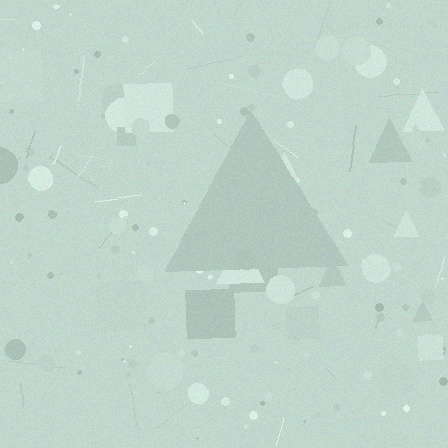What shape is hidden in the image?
A triangle is hidden in the image.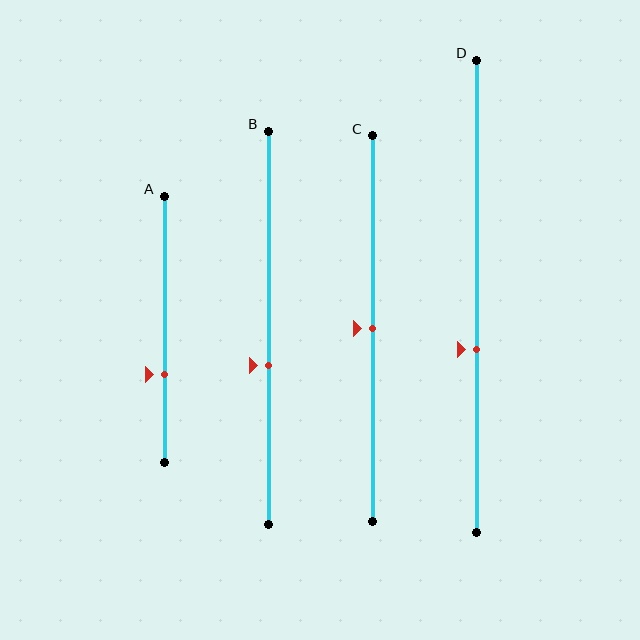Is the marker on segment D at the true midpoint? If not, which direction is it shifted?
No, the marker on segment D is shifted downward by about 11% of the segment length.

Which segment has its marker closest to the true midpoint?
Segment C has its marker closest to the true midpoint.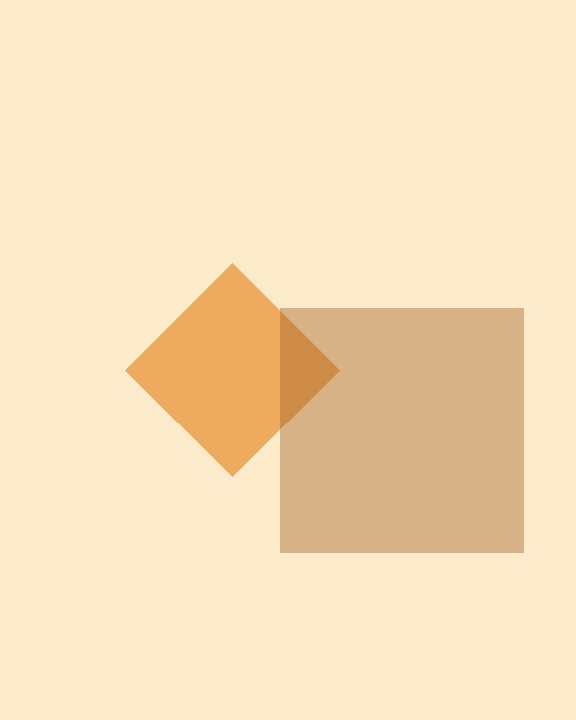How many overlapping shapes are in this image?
There are 2 overlapping shapes in the image.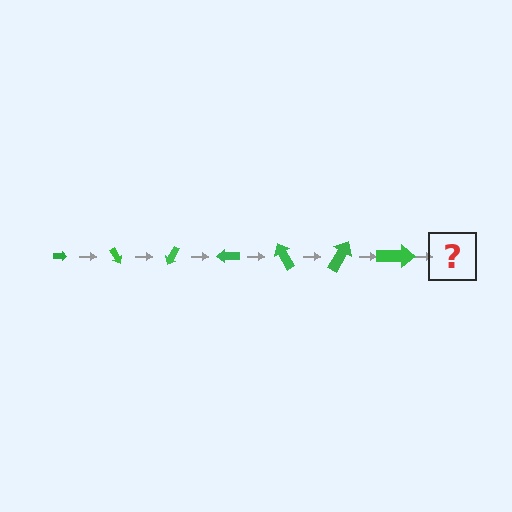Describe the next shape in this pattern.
It should be an arrow, larger than the previous one and rotated 420 degrees from the start.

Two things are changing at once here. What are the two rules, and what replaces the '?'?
The two rules are that the arrow grows larger each step and it rotates 60 degrees each step. The '?' should be an arrow, larger than the previous one and rotated 420 degrees from the start.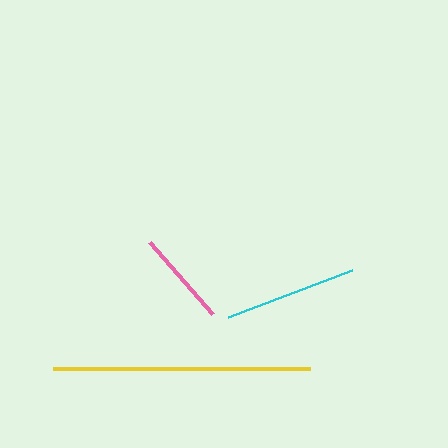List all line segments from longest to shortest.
From longest to shortest: yellow, cyan, pink.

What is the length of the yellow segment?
The yellow segment is approximately 258 pixels long.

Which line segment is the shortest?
The pink line is the shortest at approximately 96 pixels.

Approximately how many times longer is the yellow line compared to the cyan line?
The yellow line is approximately 1.9 times the length of the cyan line.